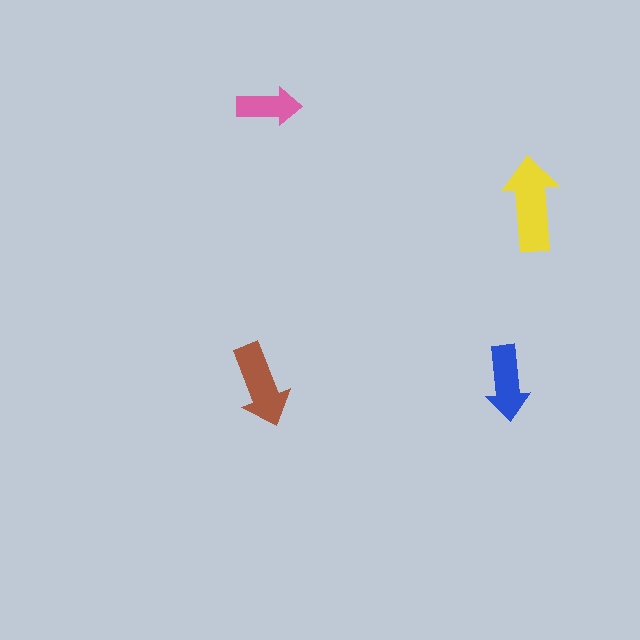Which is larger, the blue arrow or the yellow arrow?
The yellow one.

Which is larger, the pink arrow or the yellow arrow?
The yellow one.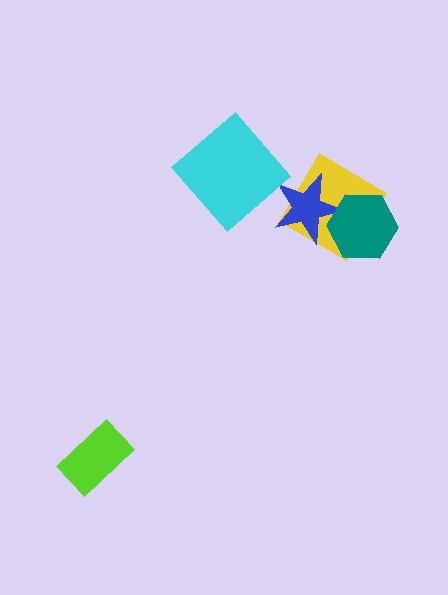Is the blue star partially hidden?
Yes, it is partially covered by another shape.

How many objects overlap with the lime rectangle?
0 objects overlap with the lime rectangle.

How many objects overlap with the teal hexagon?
2 objects overlap with the teal hexagon.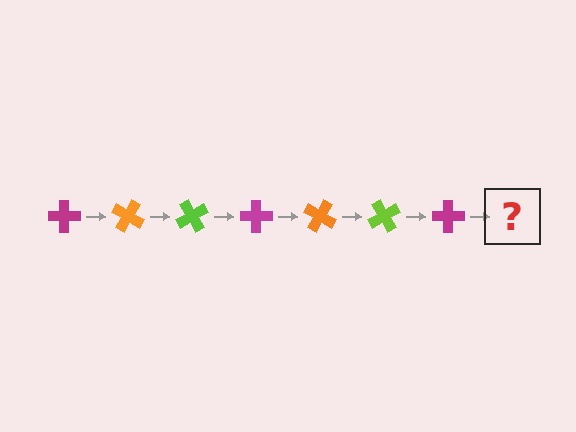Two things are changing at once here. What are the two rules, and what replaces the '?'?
The two rules are that it rotates 30 degrees each step and the color cycles through magenta, orange, and lime. The '?' should be an orange cross, rotated 210 degrees from the start.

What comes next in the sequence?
The next element should be an orange cross, rotated 210 degrees from the start.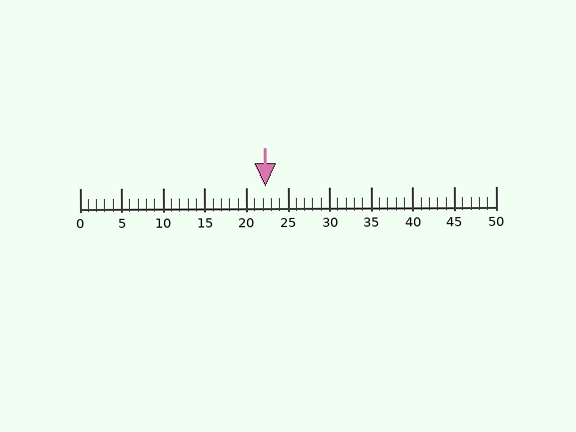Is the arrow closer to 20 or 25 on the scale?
The arrow is closer to 20.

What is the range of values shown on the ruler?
The ruler shows values from 0 to 50.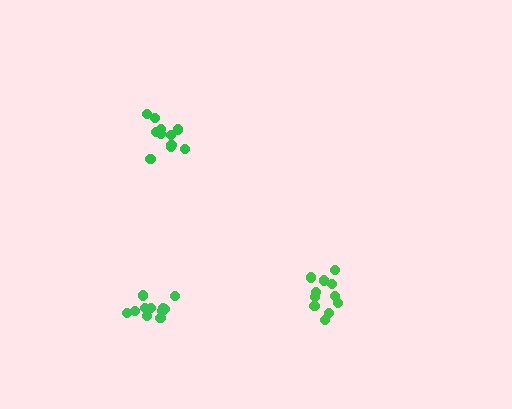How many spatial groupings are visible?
There are 3 spatial groupings.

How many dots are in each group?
Group 1: 12 dots, Group 2: 11 dots, Group 3: 11 dots (34 total).